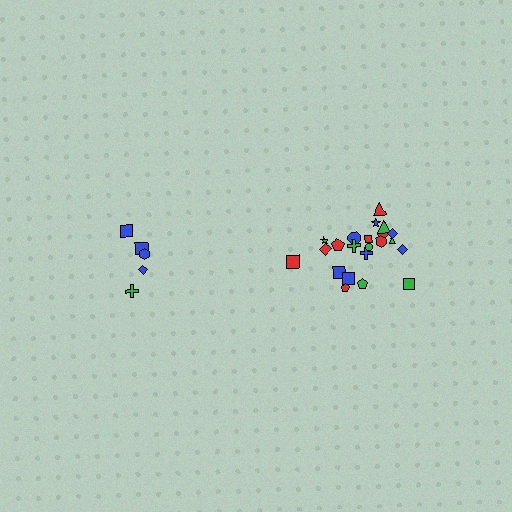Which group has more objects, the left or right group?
The right group.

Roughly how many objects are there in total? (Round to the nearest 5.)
Roughly 25 objects in total.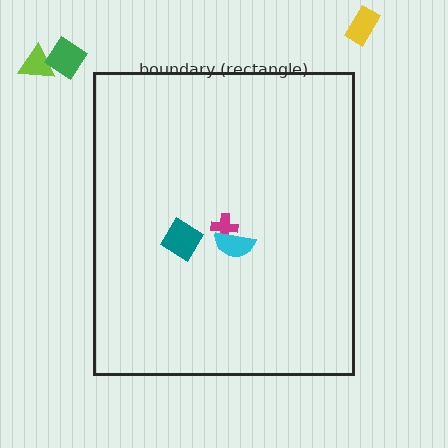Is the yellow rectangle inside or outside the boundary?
Outside.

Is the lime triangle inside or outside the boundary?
Outside.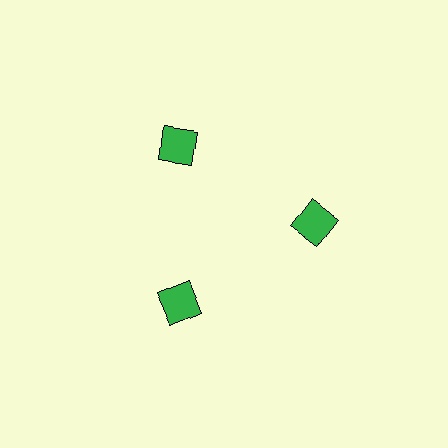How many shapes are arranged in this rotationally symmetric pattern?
There are 3 shapes, arranged in 3 groups of 1.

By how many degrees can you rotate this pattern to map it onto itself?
The pattern maps onto itself every 120 degrees of rotation.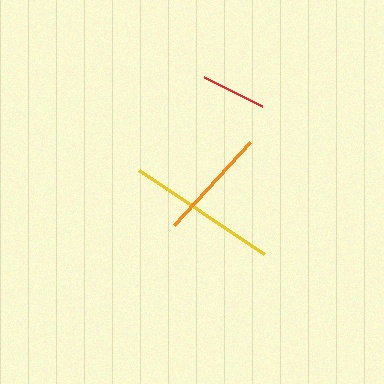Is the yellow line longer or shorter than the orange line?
The yellow line is longer than the orange line.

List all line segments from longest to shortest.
From longest to shortest: yellow, orange, red.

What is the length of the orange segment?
The orange segment is approximately 113 pixels long.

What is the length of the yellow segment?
The yellow segment is approximately 150 pixels long.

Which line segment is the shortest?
The red line is the shortest at approximately 65 pixels.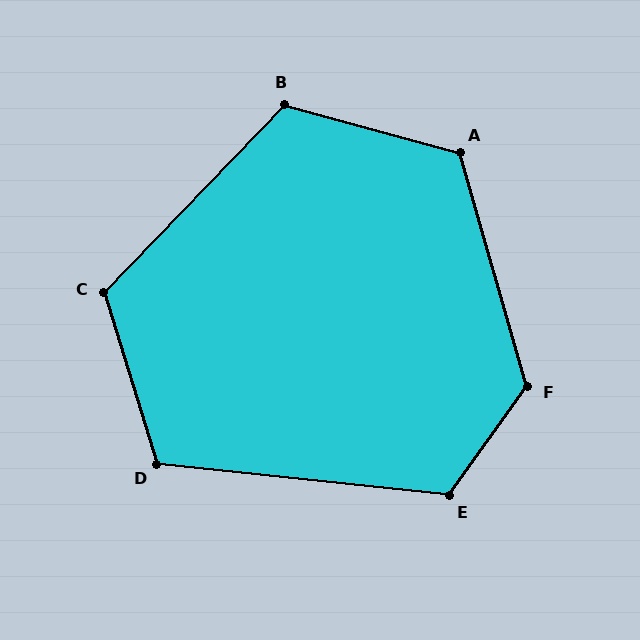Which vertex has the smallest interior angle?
D, at approximately 113 degrees.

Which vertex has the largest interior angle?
F, at approximately 128 degrees.